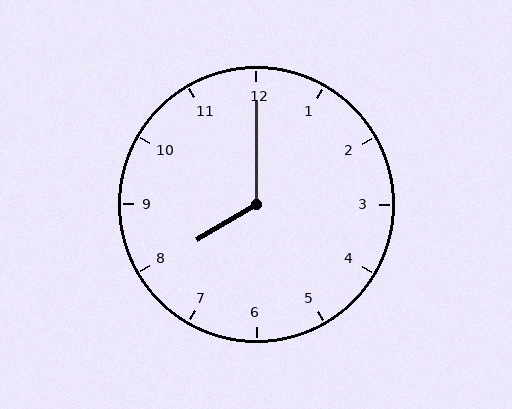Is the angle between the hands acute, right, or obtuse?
It is obtuse.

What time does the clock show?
8:00.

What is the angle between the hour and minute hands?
Approximately 120 degrees.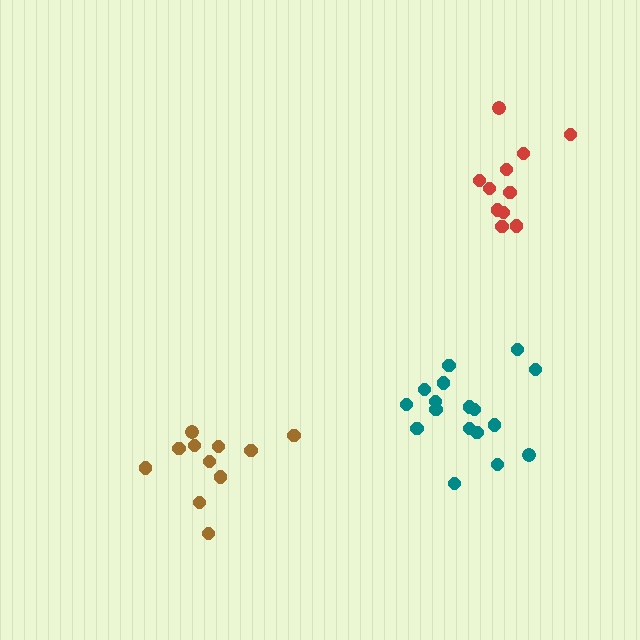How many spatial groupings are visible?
There are 3 spatial groupings.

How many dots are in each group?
Group 1: 11 dots, Group 2: 17 dots, Group 3: 11 dots (39 total).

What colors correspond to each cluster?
The clusters are colored: brown, teal, red.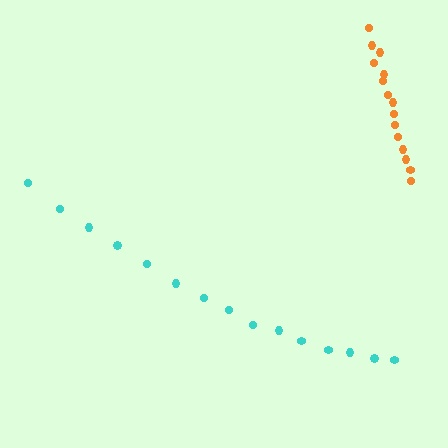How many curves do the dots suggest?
There are 2 distinct paths.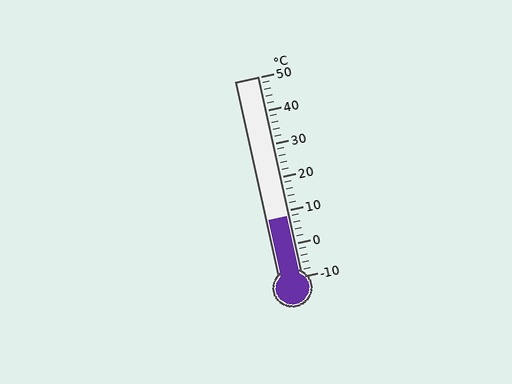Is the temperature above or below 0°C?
The temperature is above 0°C.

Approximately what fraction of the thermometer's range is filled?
The thermometer is filled to approximately 30% of its range.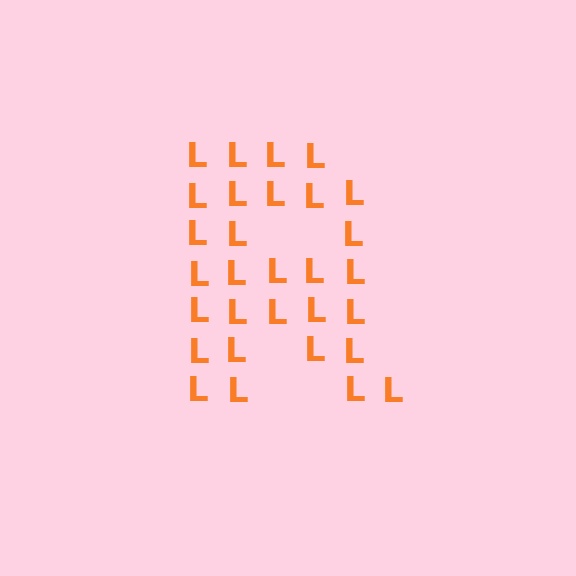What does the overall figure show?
The overall figure shows the letter R.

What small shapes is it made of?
It is made of small letter L's.